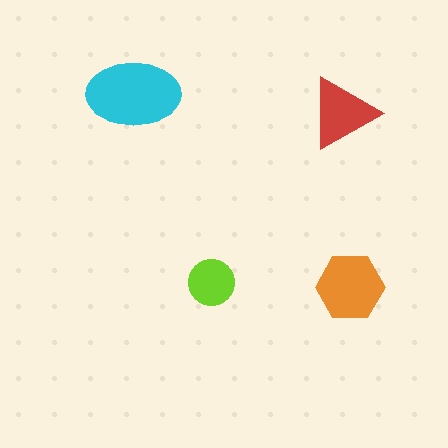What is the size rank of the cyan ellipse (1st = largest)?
1st.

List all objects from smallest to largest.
The lime circle, the red triangle, the orange hexagon, the cyan ellipse.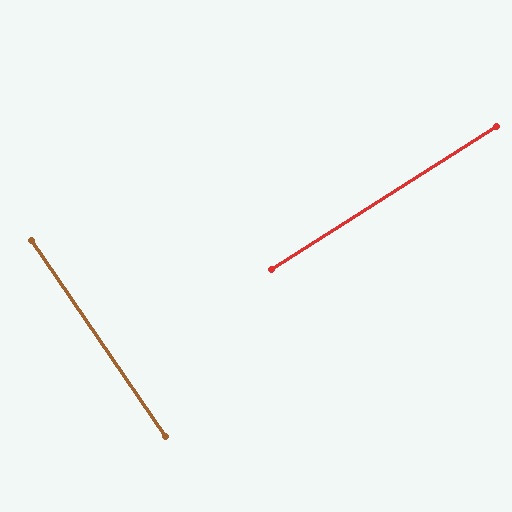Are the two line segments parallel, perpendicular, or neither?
Perpendicular — they meet at approximately 88°.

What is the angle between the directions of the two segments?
Approximately 88 degrees.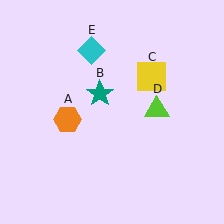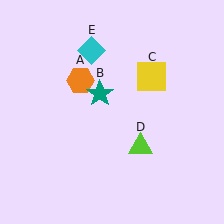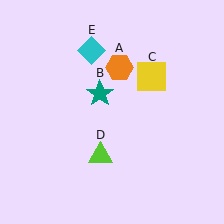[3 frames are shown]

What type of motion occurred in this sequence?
The orange hexagon (object A), lime triangle (object D) rotated clockwise around the center of the scene.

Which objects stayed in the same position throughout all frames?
Teal star (object B) and yellow square (object C) and cyan diamond (object E) remained stationary.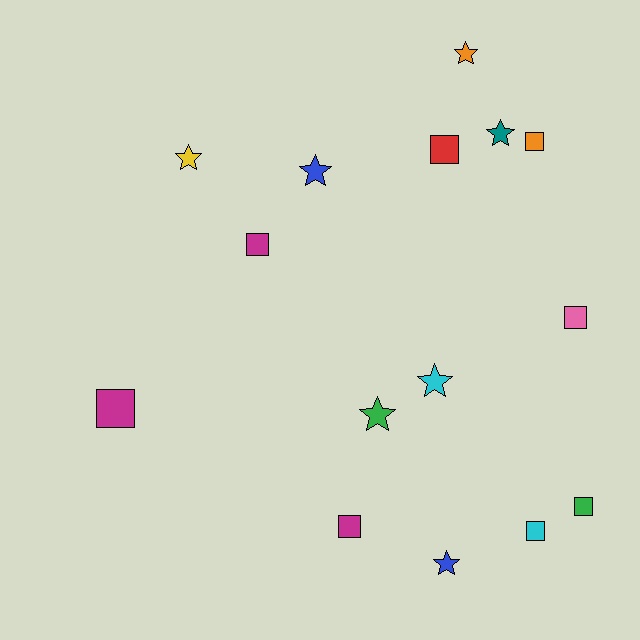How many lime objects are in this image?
There are no lime objects.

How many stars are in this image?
There are 7 stars.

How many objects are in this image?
There are 15 objects.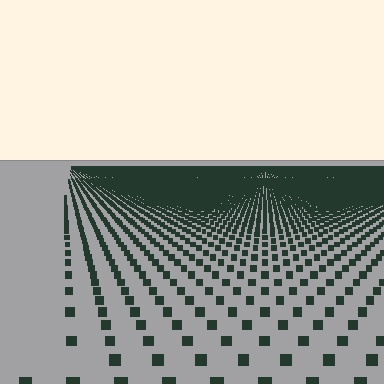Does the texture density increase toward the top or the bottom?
Density increases toward the top.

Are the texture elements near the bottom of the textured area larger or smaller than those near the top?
Larger. Near the bottom, elements are closer to the viewer and appear at a bigger on-screen size.